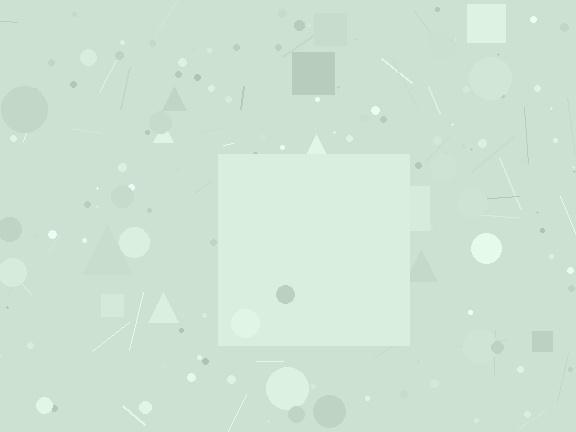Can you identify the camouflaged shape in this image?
The camouflaged shape is a square.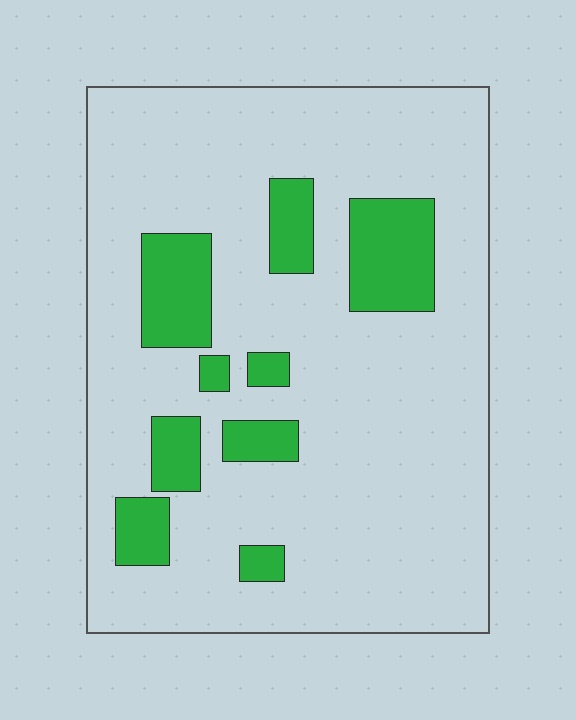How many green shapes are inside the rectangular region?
9.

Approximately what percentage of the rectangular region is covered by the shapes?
Approximately 15%.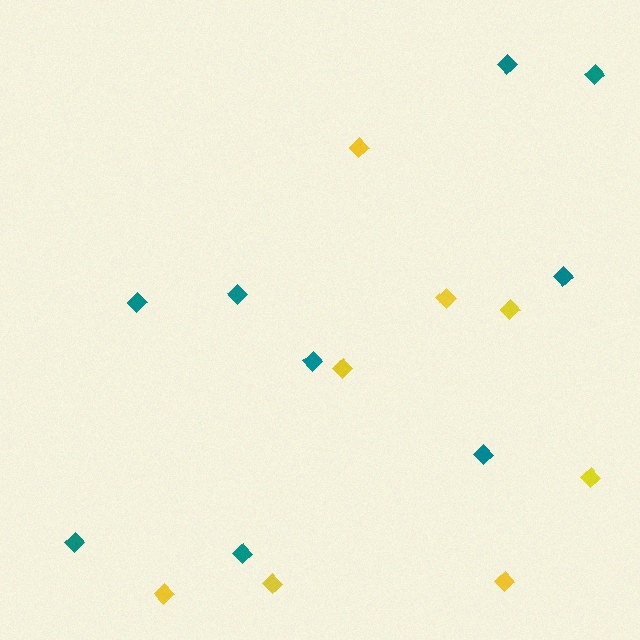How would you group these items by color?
There are 2 groups: one group of teal diamonds (9) and one group of yellow diamonds (8).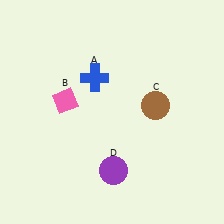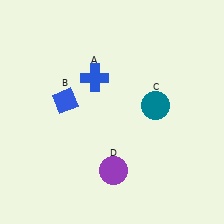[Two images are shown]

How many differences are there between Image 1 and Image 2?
There are 2 differences between the two images.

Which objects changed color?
B changed from pink to blue. C changed from brown to teal.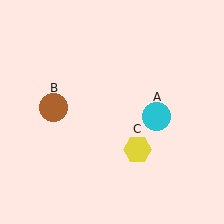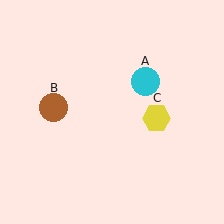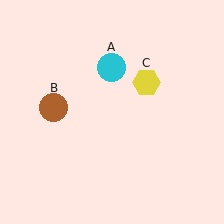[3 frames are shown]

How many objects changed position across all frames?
2 objects changed position: cyan circle (object A), yellow hexagon (object C).